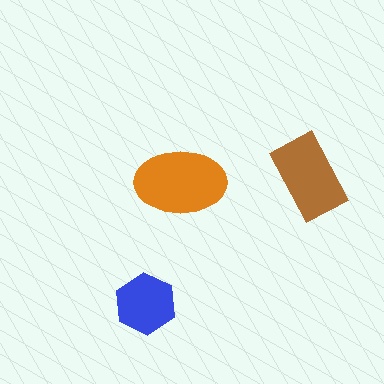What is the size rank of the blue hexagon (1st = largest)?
3rd.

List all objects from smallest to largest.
The blue hexagon, the brown rectangle, the orange ellipse.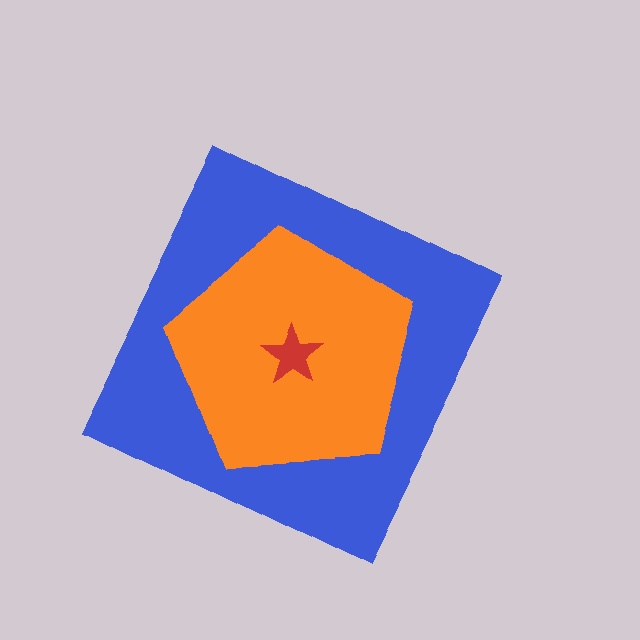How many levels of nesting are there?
3.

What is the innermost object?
The red star.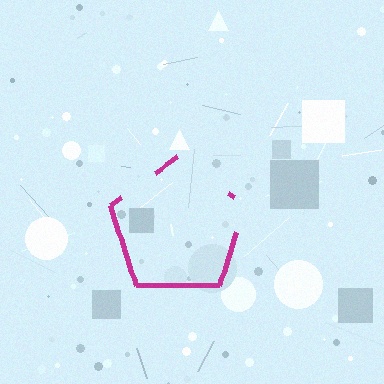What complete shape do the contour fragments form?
The contour fragments form a pentagon.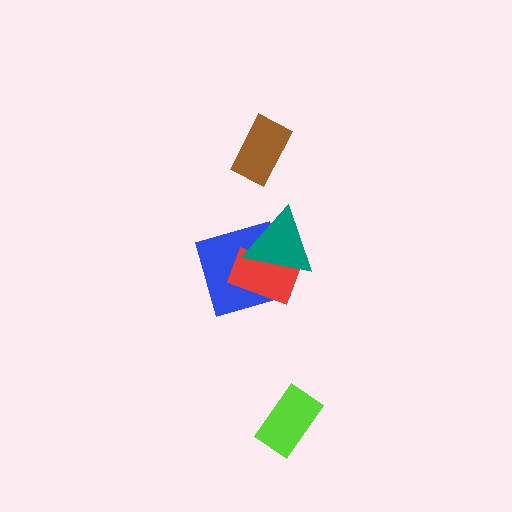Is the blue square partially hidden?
Yes, it is partially covered by another shape.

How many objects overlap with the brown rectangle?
0 objects overlap with the brown rectangle.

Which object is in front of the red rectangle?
The teal triangle is in front of the red rectangle.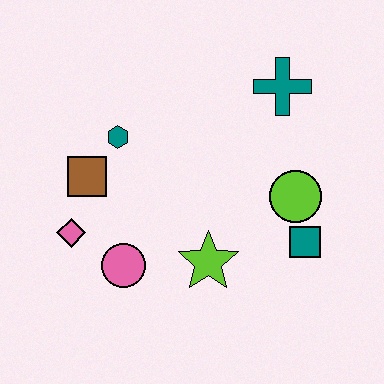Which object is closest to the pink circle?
The pink diamond is closest to the pink circle.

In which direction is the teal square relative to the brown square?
The teal square is to the right of the brown square.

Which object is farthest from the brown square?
The teal square is farthest from the brown square.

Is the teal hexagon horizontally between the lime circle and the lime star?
No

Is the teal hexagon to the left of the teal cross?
Yes